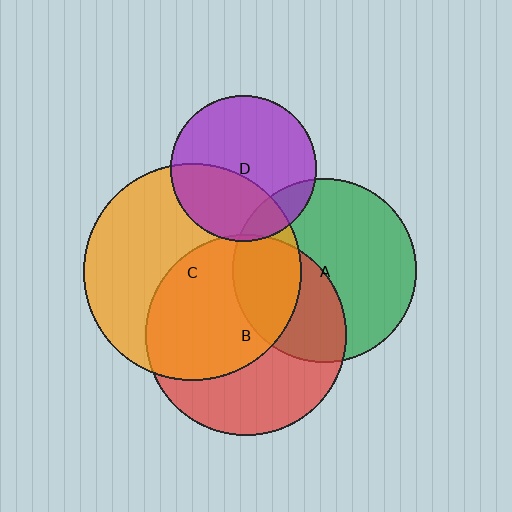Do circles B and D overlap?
Yes.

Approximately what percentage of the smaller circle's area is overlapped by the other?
Approximately 5%.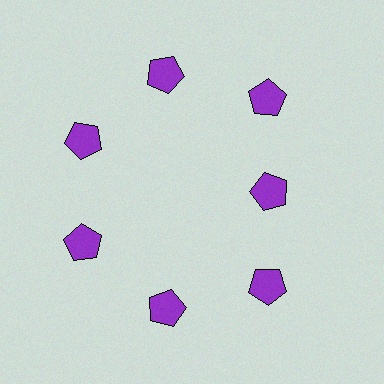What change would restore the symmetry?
The symmetry would be restored by moving it outward, back onto the ring so that all 7 pentagons sit at equal angles and equal distance from the center.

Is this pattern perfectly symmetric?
No. The 7 purple pentagons are arranged in a ring, but one element near the 3 o'clock position is pulled inward toward the center, breaking the 7-fold rotational symmetry.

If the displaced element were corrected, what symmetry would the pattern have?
It would have 7-fold rotational symmetry — the pattern would map onto itself every 51 degrees.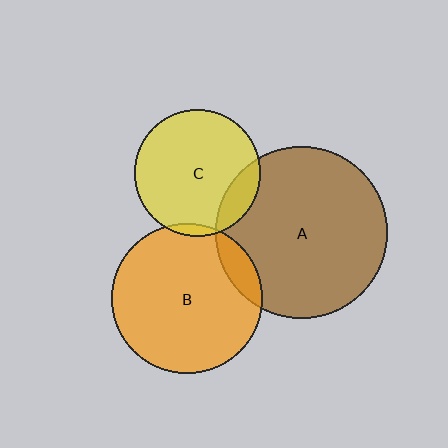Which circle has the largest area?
Circle A (brown).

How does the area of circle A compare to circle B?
Approximately 1.3 times.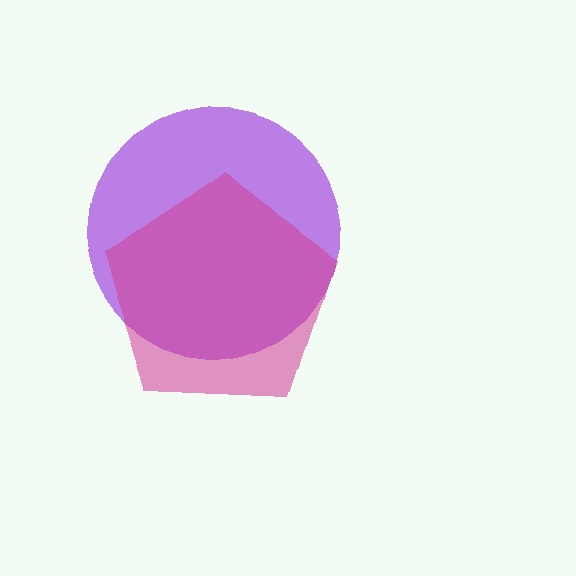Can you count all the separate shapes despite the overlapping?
Yes, there are 2 separate shapes.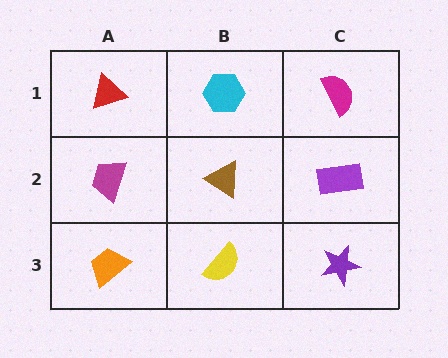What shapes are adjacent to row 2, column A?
A red triangle (row 1, column A), an orange trapezoid (row 3, column A), a brown triangle (row 2, column B).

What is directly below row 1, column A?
A magenta trapezoid.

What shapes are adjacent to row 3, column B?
A brown triangle (row 2, column B), an orange trapezoid (row 3, column A), a purple star (row 3, column C).